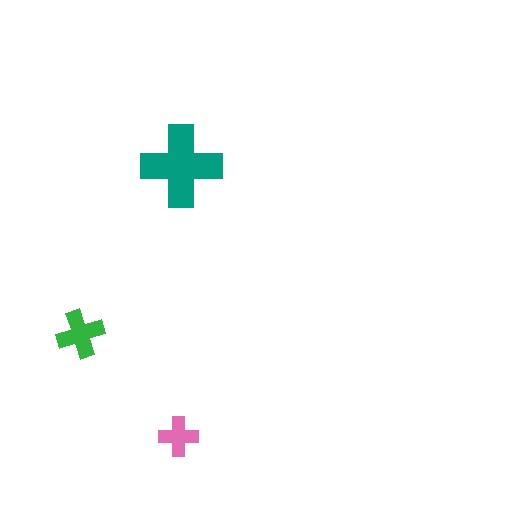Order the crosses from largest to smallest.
the teal one, the green one, the pink one.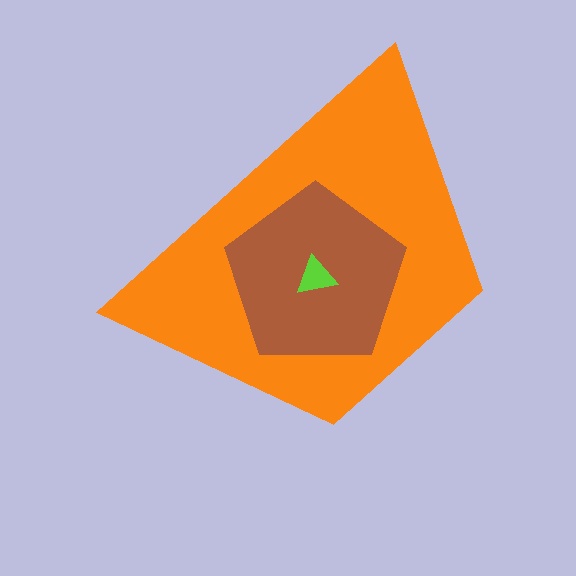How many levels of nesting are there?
3.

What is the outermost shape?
The orange trapezoid.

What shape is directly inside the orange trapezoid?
The brown pentagon.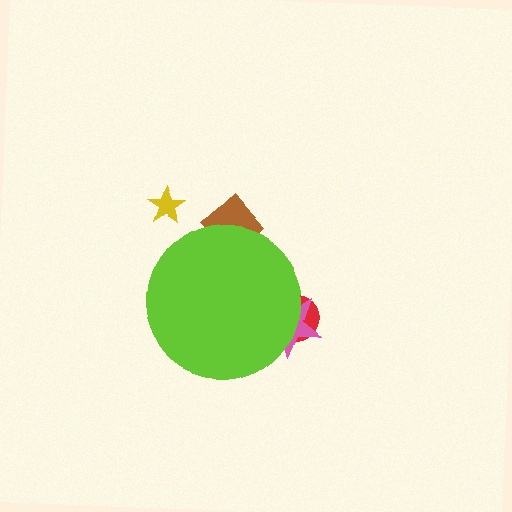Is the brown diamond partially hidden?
Yes, the brown diamond is partially hidden behind the lime circle.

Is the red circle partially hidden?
Yes, the red circle is partially hidden behind the lime circle.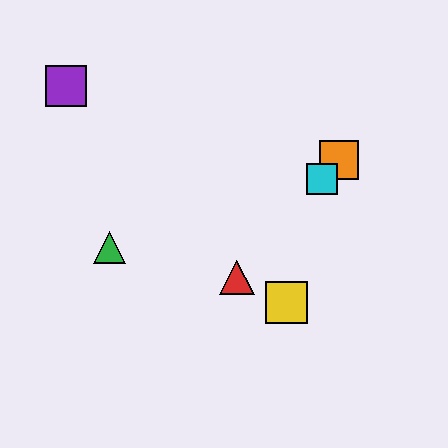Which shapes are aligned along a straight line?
The red triangle, the blue triangle, the orange square, the cyan square are aligned along a straight line.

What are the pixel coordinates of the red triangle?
The red triangle is at (237, 277).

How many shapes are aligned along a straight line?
4 shapes (the red triangle, the blue triangle, the orange square, the cyan square) are aligned along a straight line.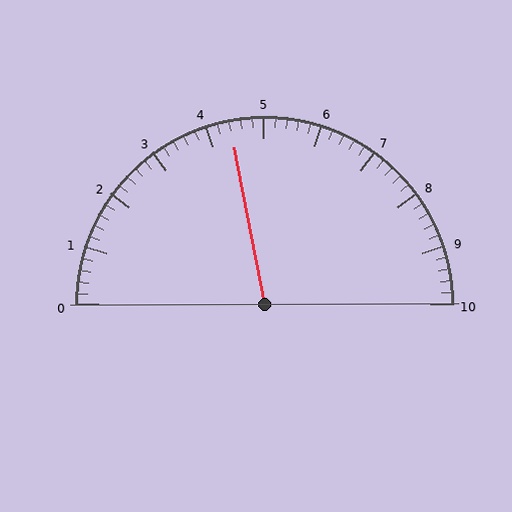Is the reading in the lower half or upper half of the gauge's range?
The reading is in the lower half of the range (0 to 10).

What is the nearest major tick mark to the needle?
The nearest major tick mark is 4.